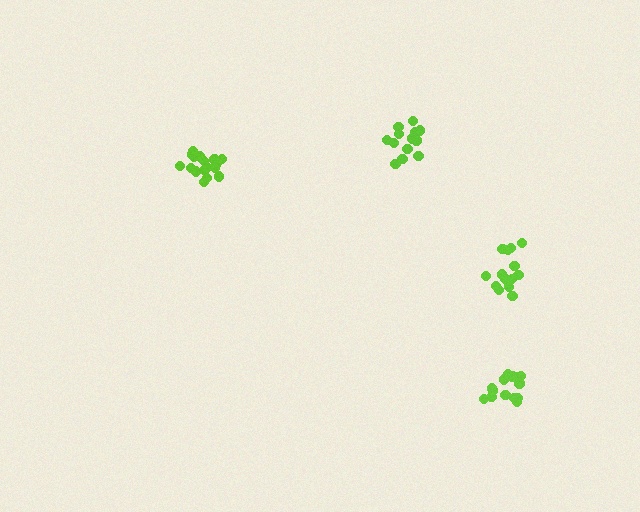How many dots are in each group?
Group 1: 14 dots, Group 2: 20 dots, Group 3: 15 dots, Group 4: 14 dots (63 total).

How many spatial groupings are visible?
There are 4 spatial groupings.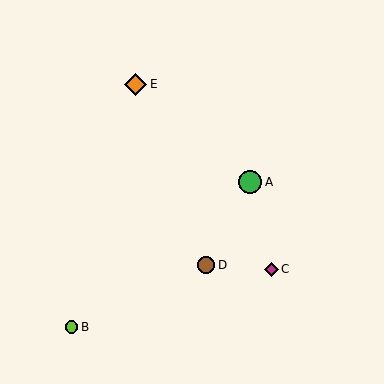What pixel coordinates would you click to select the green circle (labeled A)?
Click at (250, 182) to select the green circle A.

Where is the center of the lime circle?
The center of the lime circle is at (72, 327).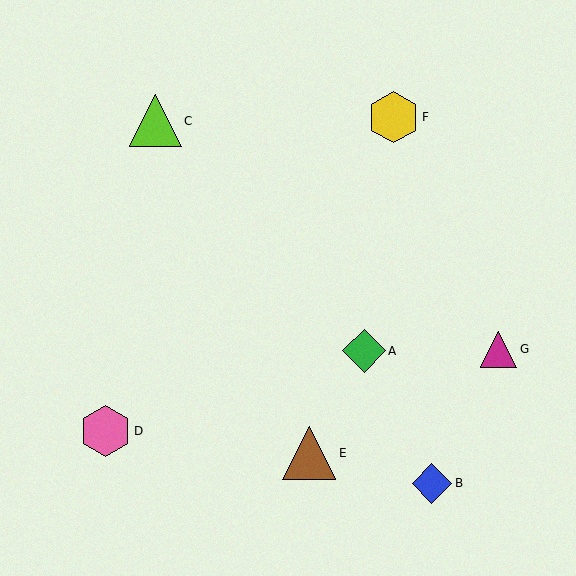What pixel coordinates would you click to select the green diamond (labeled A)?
Click at (364, 351) to select the green diamond A.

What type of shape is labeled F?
Shape F is a yellow hexagon.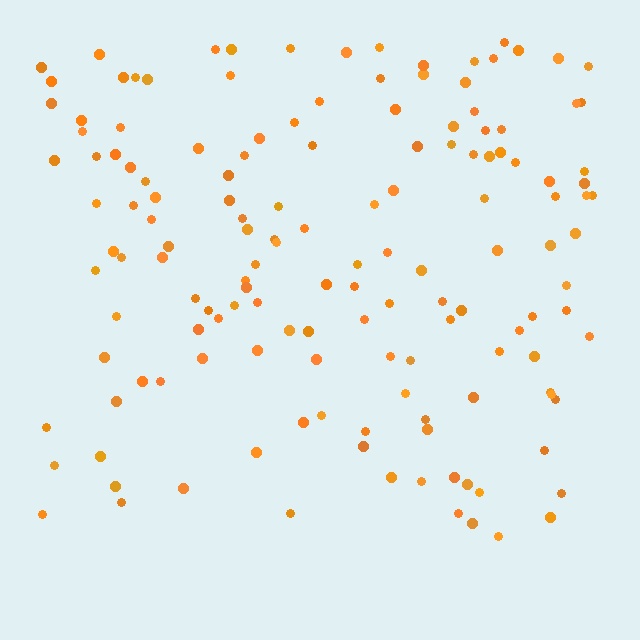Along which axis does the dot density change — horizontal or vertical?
Vertical.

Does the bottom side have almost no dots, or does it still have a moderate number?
Still a moderate number, just noticeably fewer than the top.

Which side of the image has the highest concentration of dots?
The top.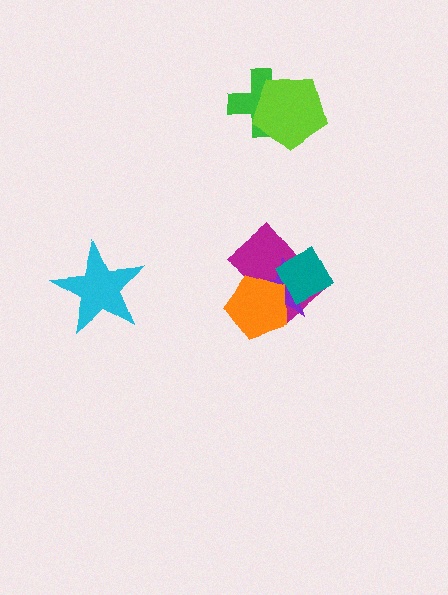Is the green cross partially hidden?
Yes, it is partially covered by another shape.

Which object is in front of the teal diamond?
The orange pentagon is in front of the teal diamond.